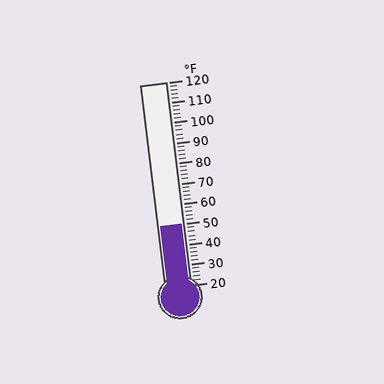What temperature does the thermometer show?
The thermometer shows approximately 50°F.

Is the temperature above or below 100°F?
The temperature is below 100°F.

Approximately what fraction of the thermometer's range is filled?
The thermometer is filled to approximately 30% of its range.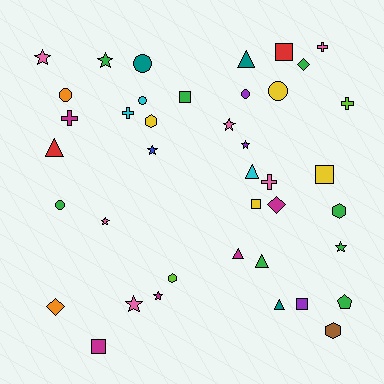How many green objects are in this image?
There are 8 green objects.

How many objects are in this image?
There are 40 objects.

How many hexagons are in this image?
There are 4 hexagons.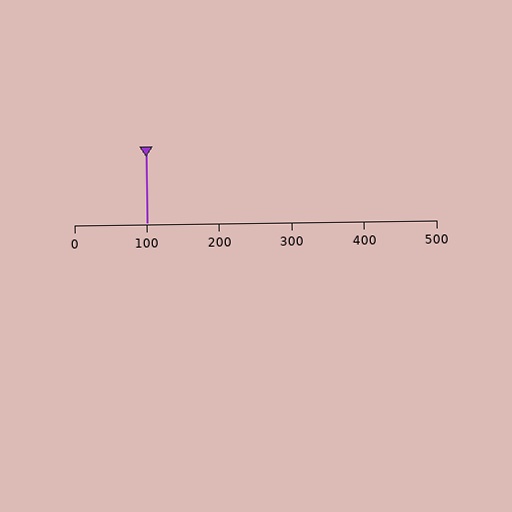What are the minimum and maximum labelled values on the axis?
The axis runs from 0 to 500.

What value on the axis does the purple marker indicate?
The marker indicates approximately 100.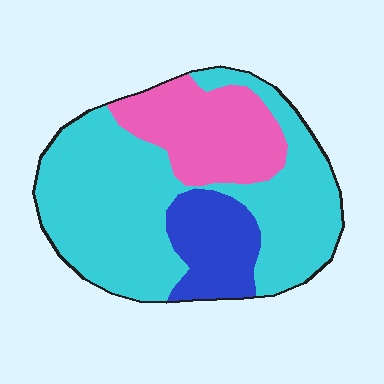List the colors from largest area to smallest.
From largest to smallest: cyan, pink, blue.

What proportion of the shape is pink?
Pink covers about 25% of the shape.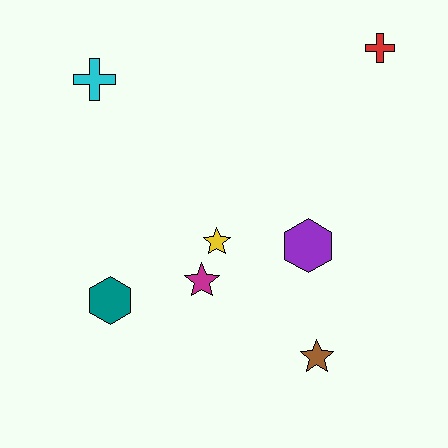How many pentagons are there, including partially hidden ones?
There are no pentagons.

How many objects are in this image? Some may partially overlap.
There are 7 objects.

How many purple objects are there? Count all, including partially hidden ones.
There is 1 purple object.